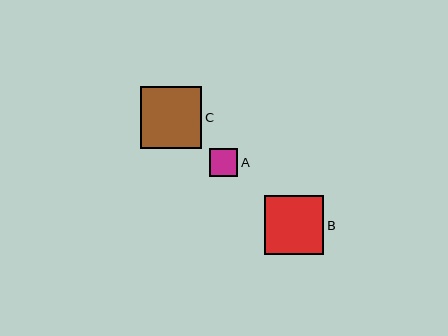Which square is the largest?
Square C is the largest with a size of approximately 61 pixels.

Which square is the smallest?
Square A is the smallest with a size of approximately 28 pixels.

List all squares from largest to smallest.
From largest to smallest: C, B, A.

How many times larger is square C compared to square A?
Square C is approximately 2.2 times the size of square A.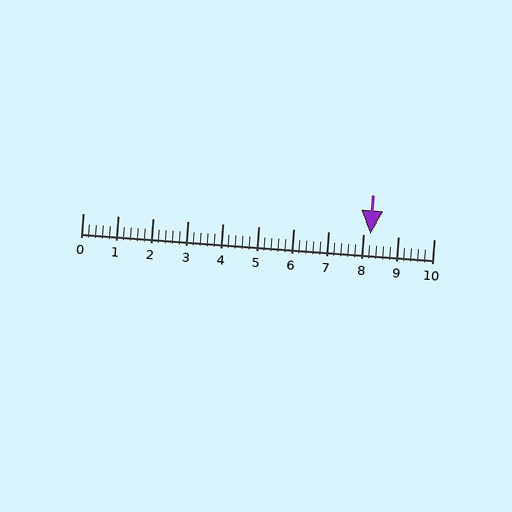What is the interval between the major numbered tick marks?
The major tick marks are spaced 1 units apart.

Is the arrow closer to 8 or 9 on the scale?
The arrow is closer to 8.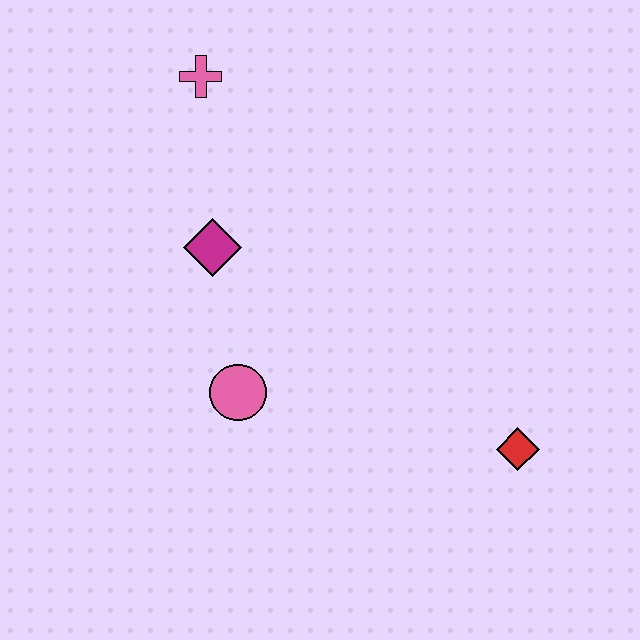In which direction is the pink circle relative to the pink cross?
The pink circle is below the pink cross.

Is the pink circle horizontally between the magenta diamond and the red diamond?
Yes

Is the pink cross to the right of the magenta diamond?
No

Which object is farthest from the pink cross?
The red diamond is farthest from the pink cross.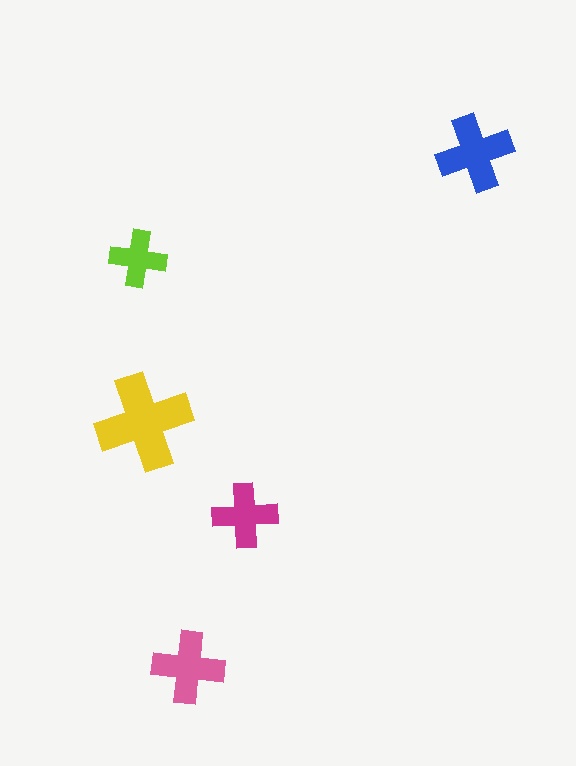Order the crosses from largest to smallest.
the yellow one, the blue one, the pink one, the magenta one, the lime one.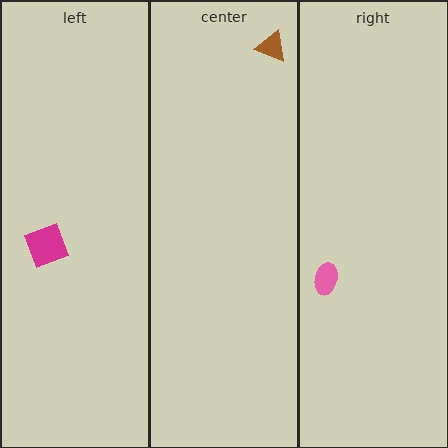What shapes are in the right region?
The pink ellipse.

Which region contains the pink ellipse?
The right region.